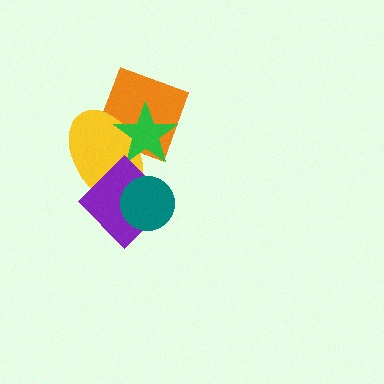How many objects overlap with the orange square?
2 objects overlap with the orange square.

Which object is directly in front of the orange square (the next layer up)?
The yellow ellipse is directly in front of the orange square.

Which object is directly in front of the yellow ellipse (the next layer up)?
The green star is directly in front of the yellow ellipse.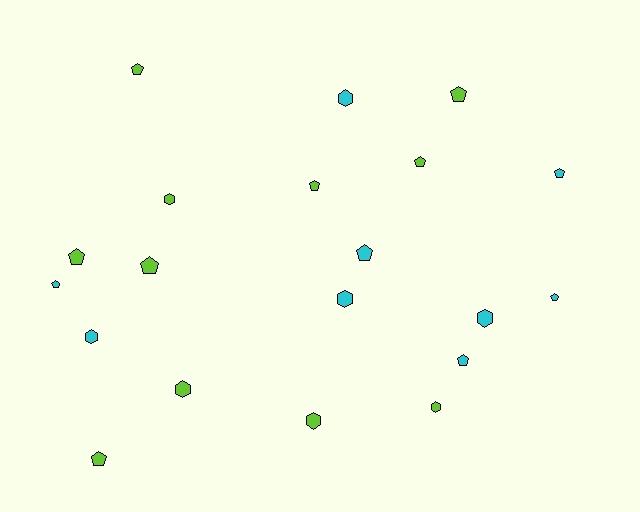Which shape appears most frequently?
Pentagon, with 12 objects.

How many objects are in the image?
There are 20 objects.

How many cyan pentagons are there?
There are 5 cyan pentagons.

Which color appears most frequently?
Lime, with 11 objects.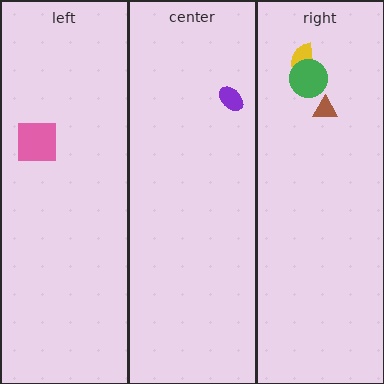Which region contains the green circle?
The right region.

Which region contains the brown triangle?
The right region.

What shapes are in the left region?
The pink square.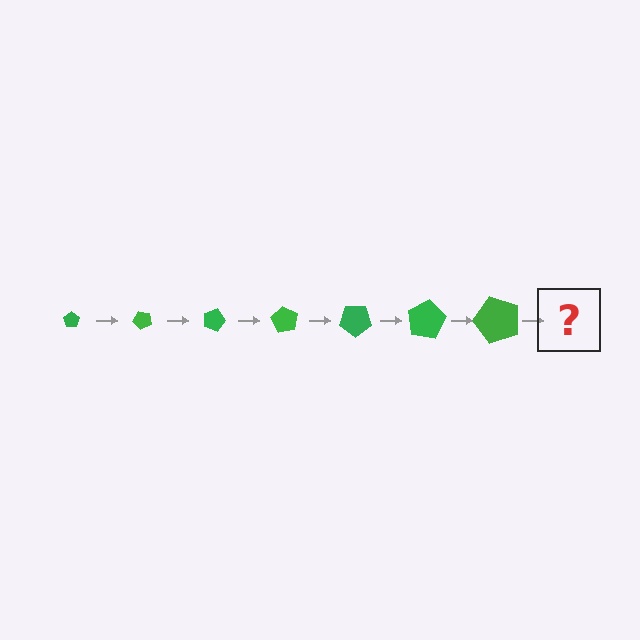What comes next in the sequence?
The next element should be a pentagon, larger than the previous one and rotated 315 degrees from the start.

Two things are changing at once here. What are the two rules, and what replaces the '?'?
The two rules are that the pentagon grows larger each step and it rotates 45 degrees each step. The '?' should be a pentagon, larger than the previous one and rotated 315 degrees from the start.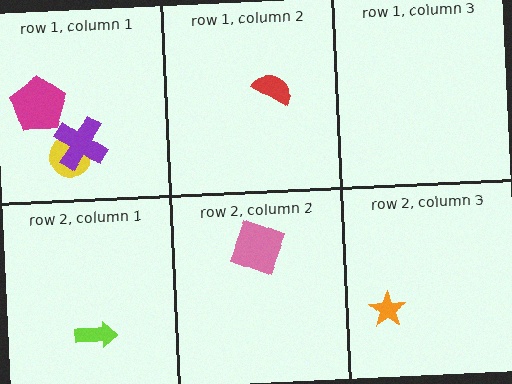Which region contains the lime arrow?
The row 2, column 1 region.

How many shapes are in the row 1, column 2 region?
1.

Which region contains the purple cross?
The row 1, column 1 region.